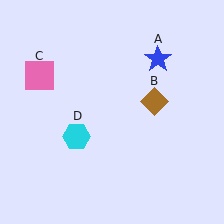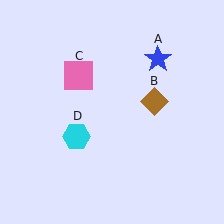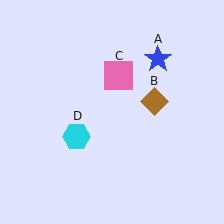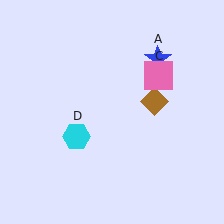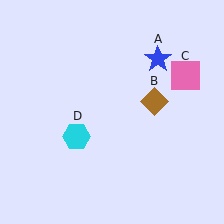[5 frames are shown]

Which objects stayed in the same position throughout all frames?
Blue star (object A) and brown diamond (object B) and cyan hexagon (object D) remained stationary.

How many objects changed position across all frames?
1 object changed position: pink square (object C).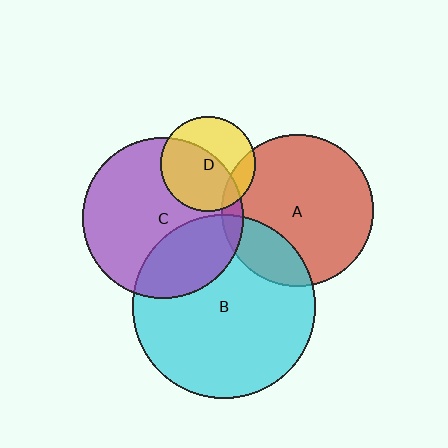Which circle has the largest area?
Circle B (cyan).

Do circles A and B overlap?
Yes.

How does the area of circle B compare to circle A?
Approximately 1.5 times.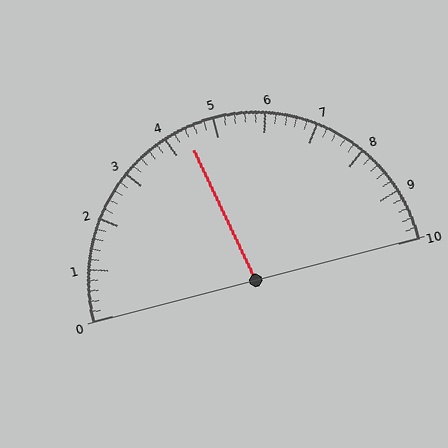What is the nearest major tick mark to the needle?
The nearest major tick mark is 4.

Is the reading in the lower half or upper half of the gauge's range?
The reading is in the lower half of the range (0 to 10).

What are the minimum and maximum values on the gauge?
The gauge ranges from 0 to 10.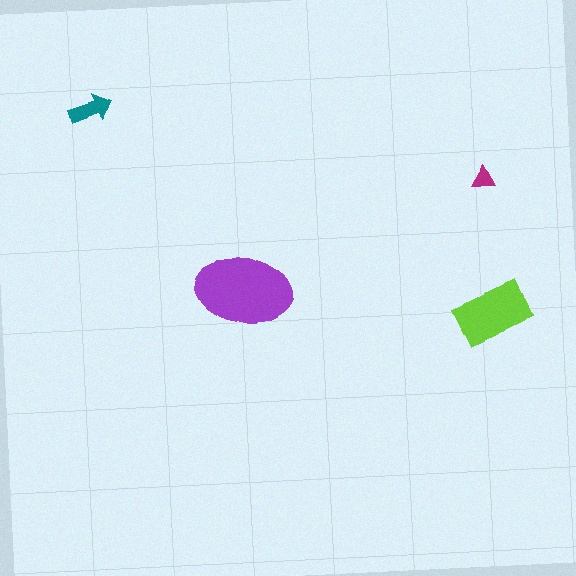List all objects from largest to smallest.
The purple ellipse, the lime rectangle, the teal arrow, the magenta triangle.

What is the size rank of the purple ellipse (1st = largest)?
1st.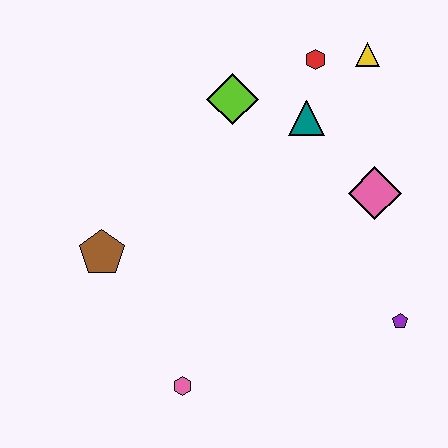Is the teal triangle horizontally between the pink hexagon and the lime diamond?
No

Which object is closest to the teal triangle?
The red hexagon is closest to the teal triangle.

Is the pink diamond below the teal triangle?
Yes